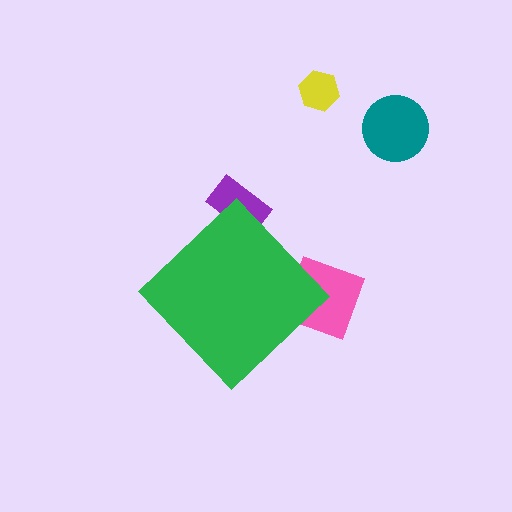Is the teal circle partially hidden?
No, the teal circle is fully visible.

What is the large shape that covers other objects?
A green diamond.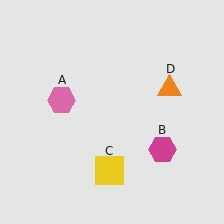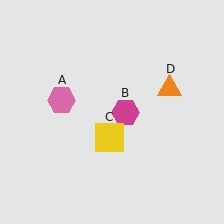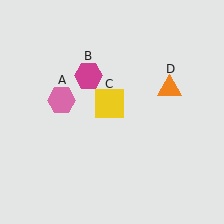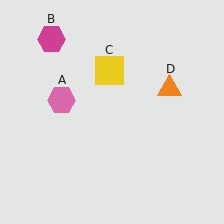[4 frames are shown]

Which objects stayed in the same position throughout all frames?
Pink hexagon (object A) and orange triangle (object D) remained stationary.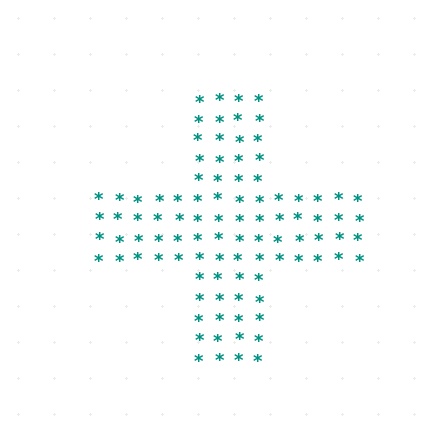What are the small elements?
The small elements are asterisks.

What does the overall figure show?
The overall figure shows a cross.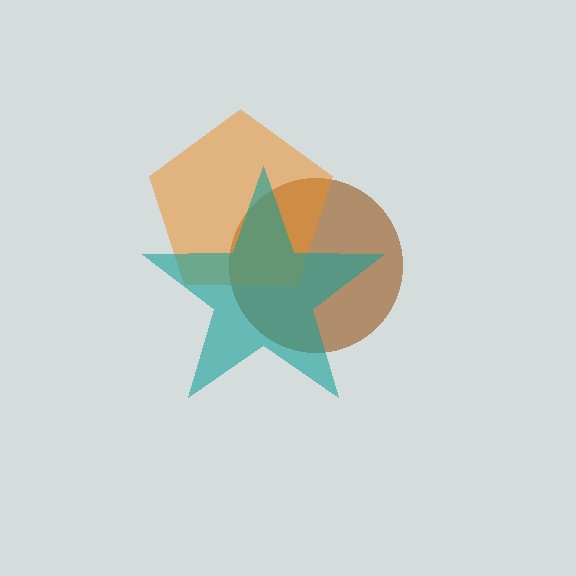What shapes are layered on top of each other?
The layered shapes are: a brown circle, an orange pentagon, a teal star.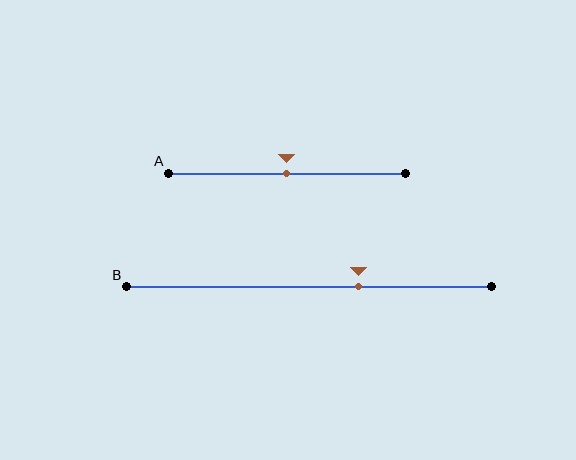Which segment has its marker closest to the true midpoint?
Segment A has its marker closest to the true midpoint.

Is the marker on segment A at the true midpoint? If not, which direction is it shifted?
Yes, the marker on segment A is at the true midpoint.